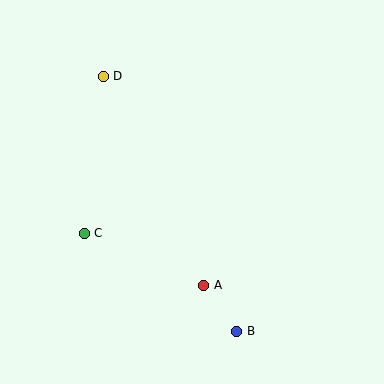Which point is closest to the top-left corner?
Point D is closest to the top-left corner.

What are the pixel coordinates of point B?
Point B is at (237, 331).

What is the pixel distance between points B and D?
The distance between B and D is 288 pixels.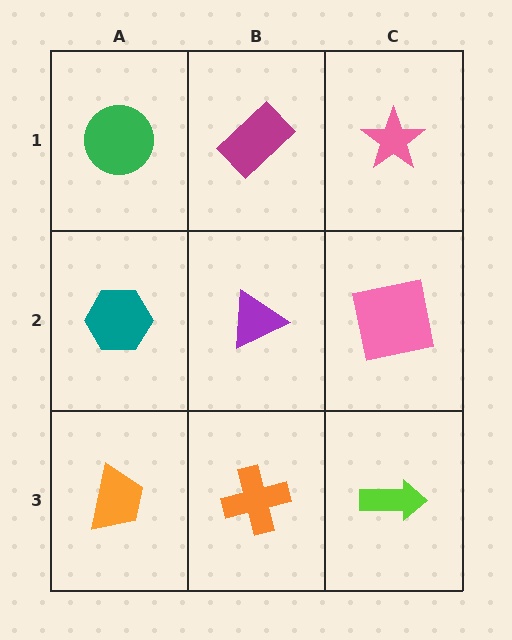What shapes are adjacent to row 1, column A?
A teal hexagon (row 2, column A), a magenta rectangle (row 1, column B).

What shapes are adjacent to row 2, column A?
A green circle (row 1, column A), an orange trapezoid (row 3, column A), a purple triangle (row 2, column B).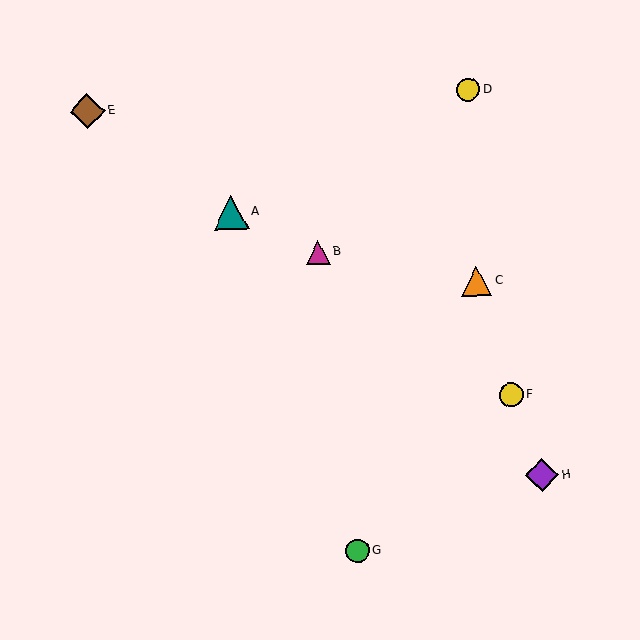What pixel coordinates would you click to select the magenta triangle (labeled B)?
Click at (318, 252) to select the magenta triangle B.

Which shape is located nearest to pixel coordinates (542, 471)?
The purple diamond (labeled H) at (542, 475) is nearest to that location.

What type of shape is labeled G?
Shape G is a green circle.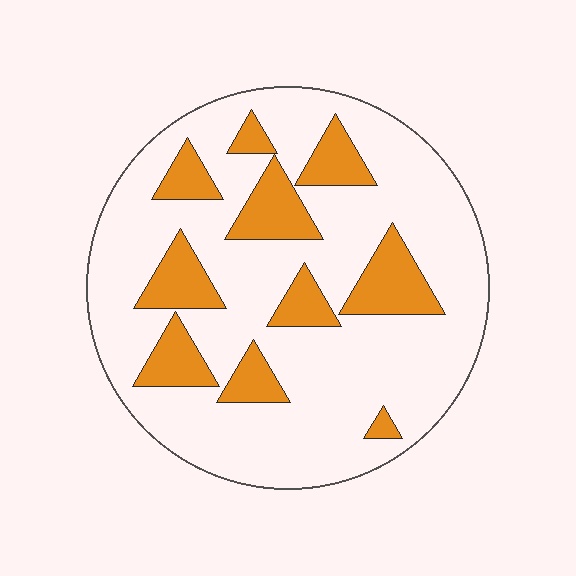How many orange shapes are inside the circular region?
10.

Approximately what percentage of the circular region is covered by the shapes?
Approximately 25%.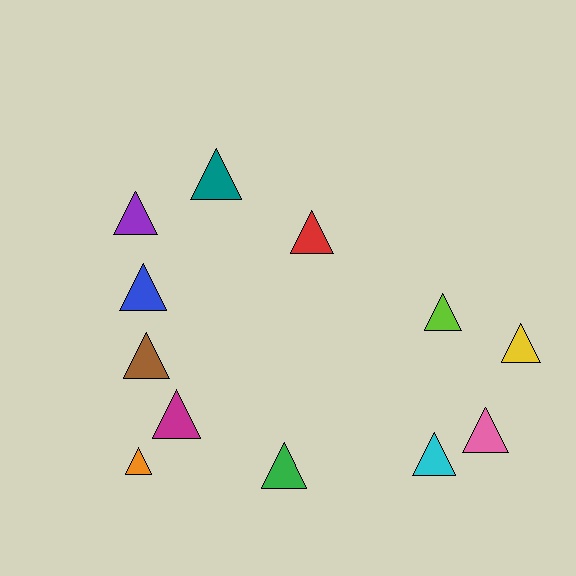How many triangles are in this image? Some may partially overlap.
There are 12 triangles.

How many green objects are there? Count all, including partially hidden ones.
There is 1 green object.